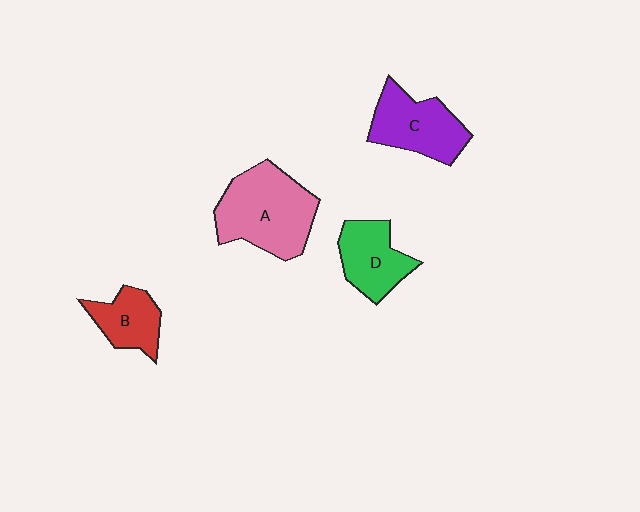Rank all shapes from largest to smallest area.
From largest to smallest: A (pink), C (purple), D (green), B (red).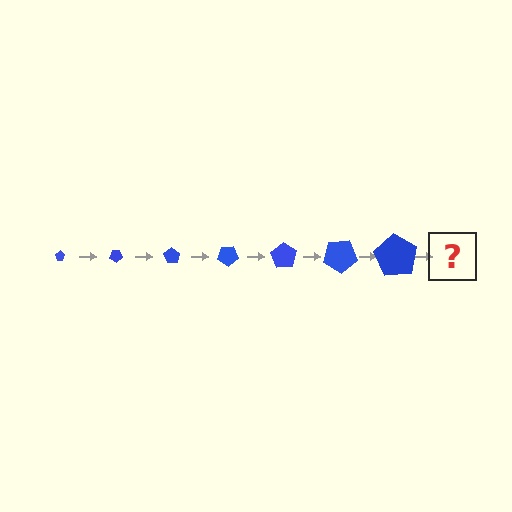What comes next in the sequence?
The next element should be a pentagon, larger than the previous one and rotated 245 degrees from the start.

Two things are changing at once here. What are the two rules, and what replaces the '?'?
The two rules are that the pentagon grows larger each step and it rotates 35 degrees each step. The '?' should be a pentagon, larger than the previous one and rotated 245 degrees from the start.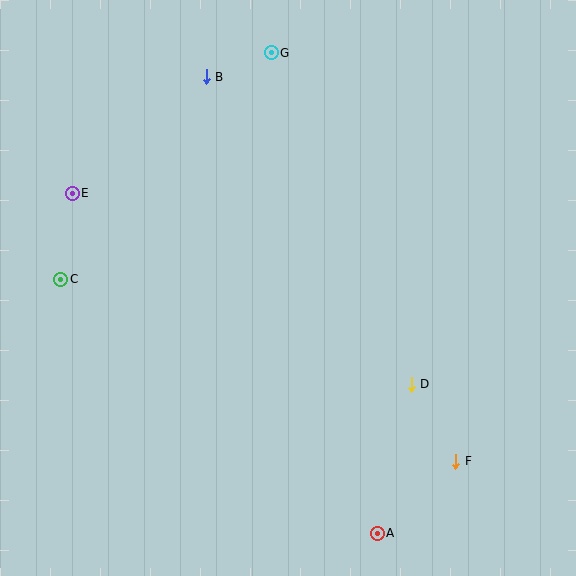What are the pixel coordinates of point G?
Point G is at (271, 53).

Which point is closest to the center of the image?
Point D at (411, 384) is closest to the center.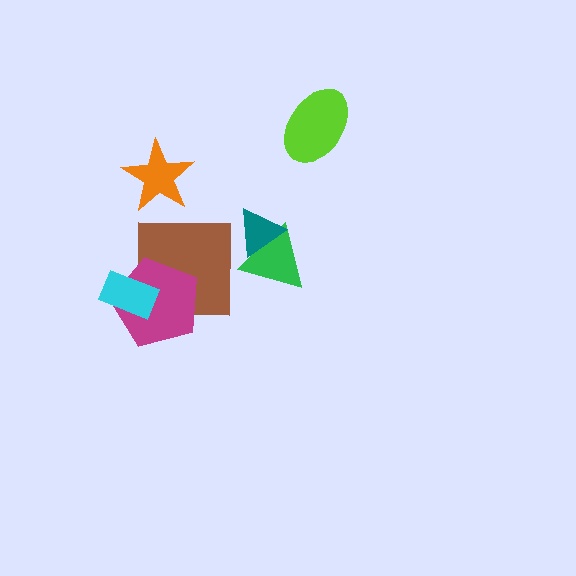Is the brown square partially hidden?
Yes, it is partially covered by another shape.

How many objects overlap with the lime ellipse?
0 objects overlap with the lime ellipse.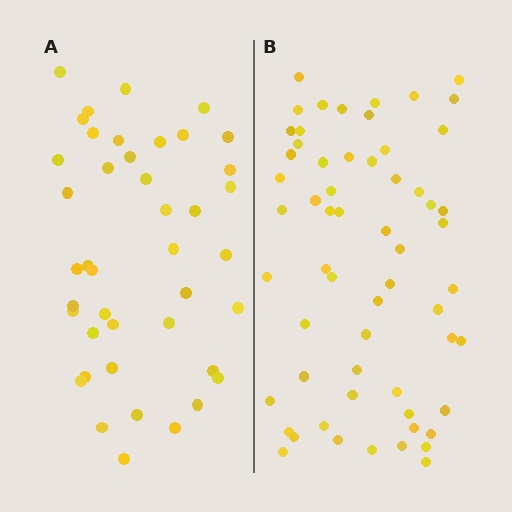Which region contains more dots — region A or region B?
Region B (the right region) has more dots.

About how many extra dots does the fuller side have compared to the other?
Region B has approximately 20 more dots than region A.